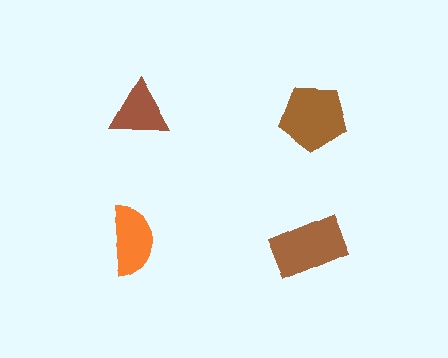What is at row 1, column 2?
A brown pentagon.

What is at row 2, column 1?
An orange semicircle.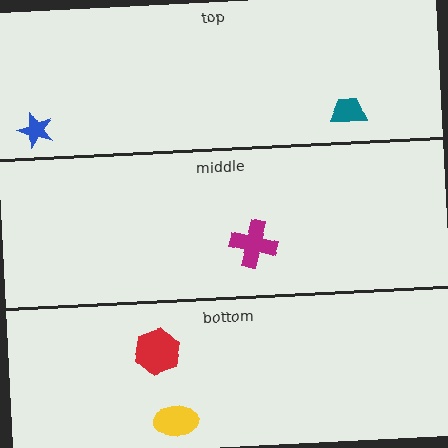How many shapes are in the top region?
2.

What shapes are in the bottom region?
The yellow ellipse, the red hexagon.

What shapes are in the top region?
The teal trapezoid, the blue star.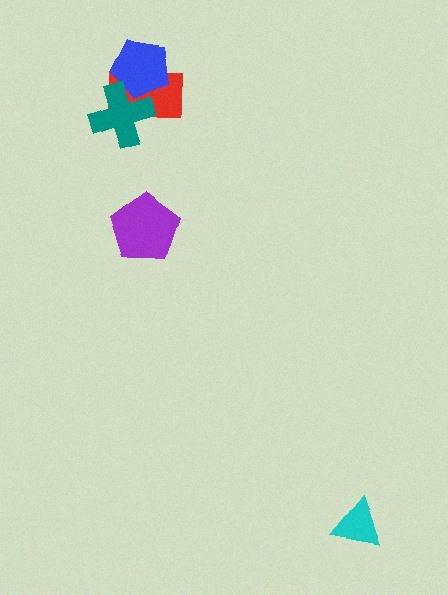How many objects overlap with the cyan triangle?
0 objects overlap with the cyan triangle.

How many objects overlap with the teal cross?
2 objects overlap with the teal cross.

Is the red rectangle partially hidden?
Yes, it is partially covered by another shape.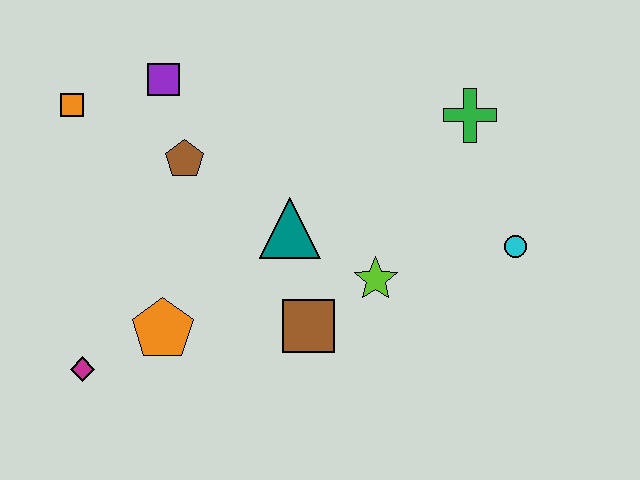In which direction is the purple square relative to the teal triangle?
The purple square is above the teal triangle.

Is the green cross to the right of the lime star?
Yes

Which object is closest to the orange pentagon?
The magenta diamond is closest to the orange pentagon.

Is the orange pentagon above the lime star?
No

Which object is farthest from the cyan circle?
The orange square is farthest from the cyan circle.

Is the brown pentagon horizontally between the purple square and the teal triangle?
Yes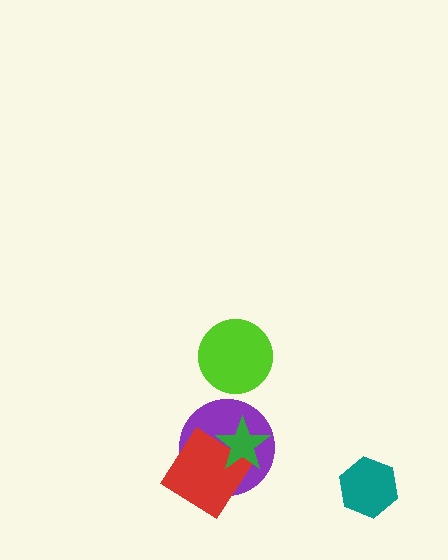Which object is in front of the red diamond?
The green star is in front of the red diamond.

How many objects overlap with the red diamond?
2 objects overlap with the red diamond.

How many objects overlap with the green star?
2 objects overlap with the green star.